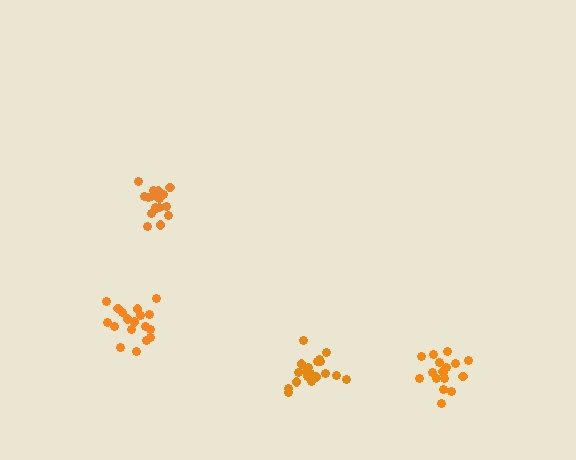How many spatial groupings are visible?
There are 4 spatial groupings.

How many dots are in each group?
Group 1: 19 dots, Group 2: 17 dots, Group 3: 19 dots, Group 4: 18 dots (73 total).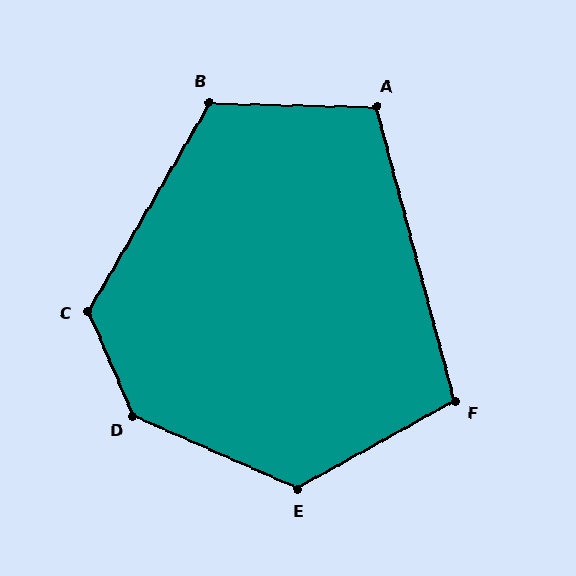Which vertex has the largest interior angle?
D, at approximately 137 degrees.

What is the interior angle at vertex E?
Approximately 127 degrees (obtuse).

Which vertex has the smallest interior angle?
F, at approximately 104 degrees.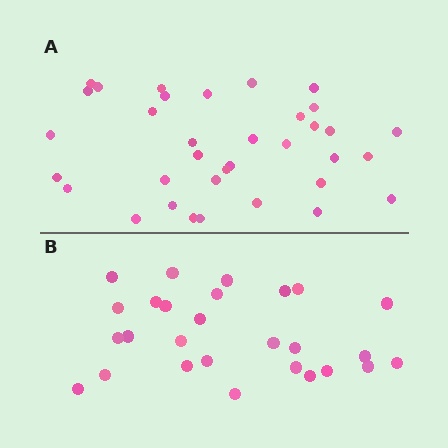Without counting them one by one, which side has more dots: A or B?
Region A (the top region) has more dots.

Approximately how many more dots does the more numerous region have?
Region A has roughly 8 or so more dots than region B.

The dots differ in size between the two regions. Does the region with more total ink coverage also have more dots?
No. Region B has more total ink coverage because its dots are larger, but region A actually contains more individual dots. Total area can be misleading — the number of items is what matters here.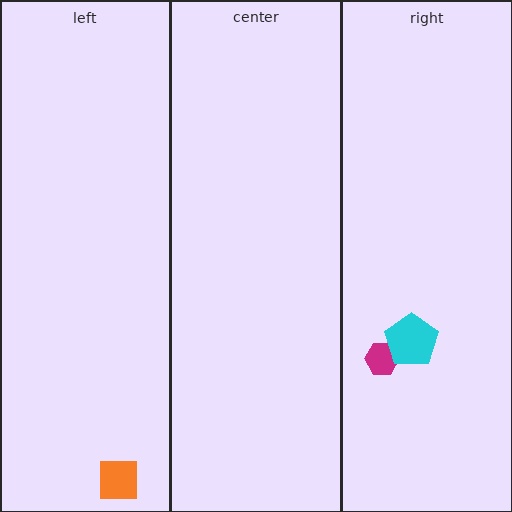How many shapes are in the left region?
1.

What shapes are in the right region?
The magenta hexagon, the cyan pentagon.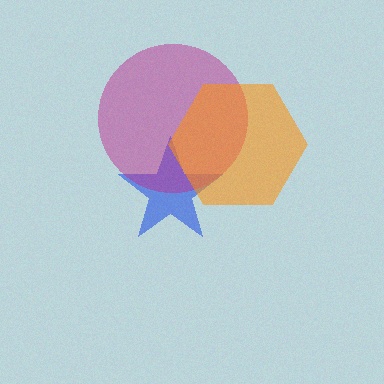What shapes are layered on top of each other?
The layered shapes are: a blue star, a magenta circle, an orange hexagon.